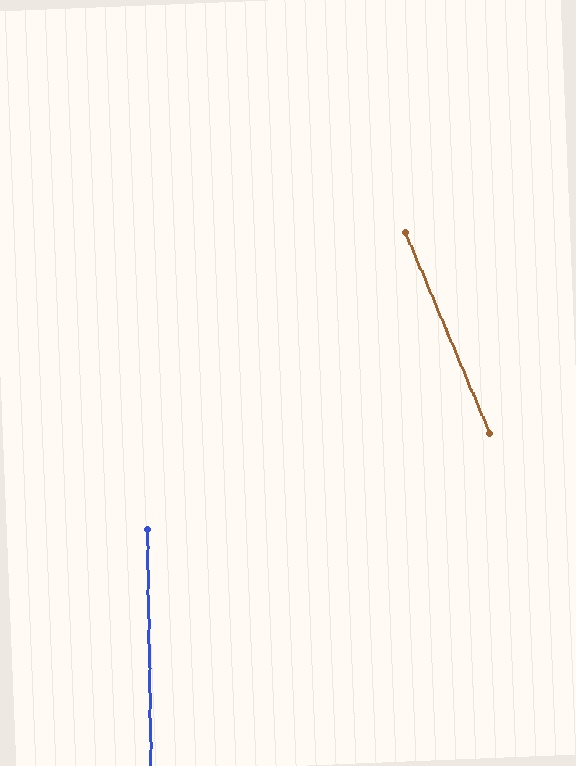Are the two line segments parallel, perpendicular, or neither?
Neither parallel nor perpendicular — they differ by about 22°.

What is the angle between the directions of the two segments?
Approximately 22 degrees.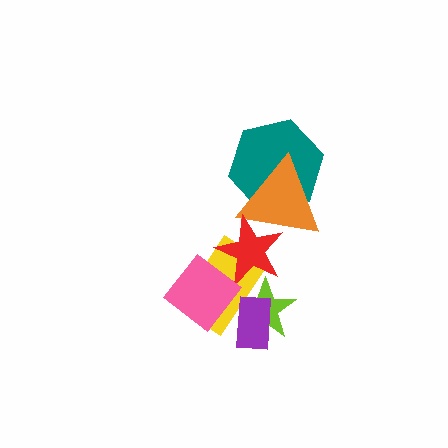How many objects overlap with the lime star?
3 objects overlap with the lime star.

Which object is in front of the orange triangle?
The red star is in front of the orange triangle.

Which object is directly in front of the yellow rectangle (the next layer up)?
The purple rectangle is directly in front of the yellow rectangle.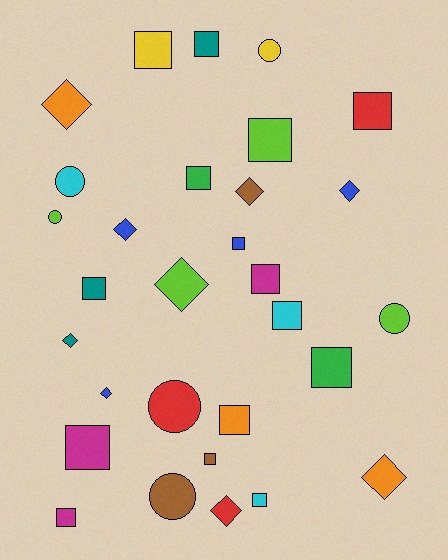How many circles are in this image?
There are 6 circles.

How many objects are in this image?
There are 30 objects.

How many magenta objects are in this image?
There are 3 magenta objects.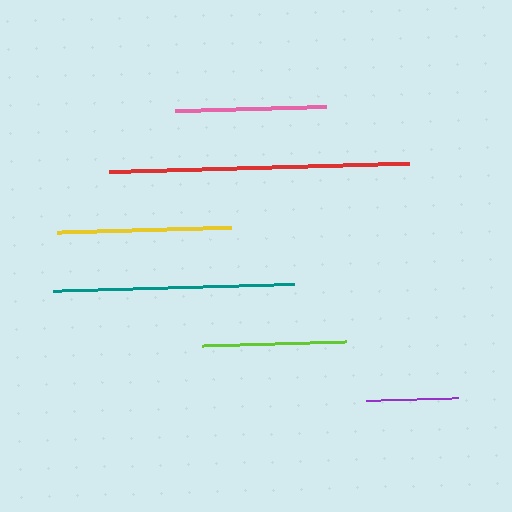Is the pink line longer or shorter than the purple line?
The pink line is longer than the purple line.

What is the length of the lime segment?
The lime segment is approximately 145 pixels long.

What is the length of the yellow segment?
The yellow segment is approximately 174 pixels long.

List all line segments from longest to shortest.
From longest to shortest: red, teal, yellow, pink, lime, purple.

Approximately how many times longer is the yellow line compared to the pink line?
The yellow line is approximately 1.2 times the length of the pink line.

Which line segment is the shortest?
The purple line is the shortest at approximately 93 pixels.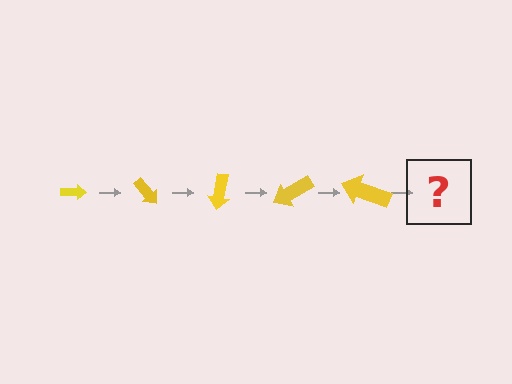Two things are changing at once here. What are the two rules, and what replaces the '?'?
The two rules are that the arrow grows larger each step and it rotates 50 degrees each step. The '?' should be an arrow, larger than the previous one and rotated 250 degrees from the start.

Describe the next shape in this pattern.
It should be an arrow, larger than the previous one and rotated 250 degrees from the start.